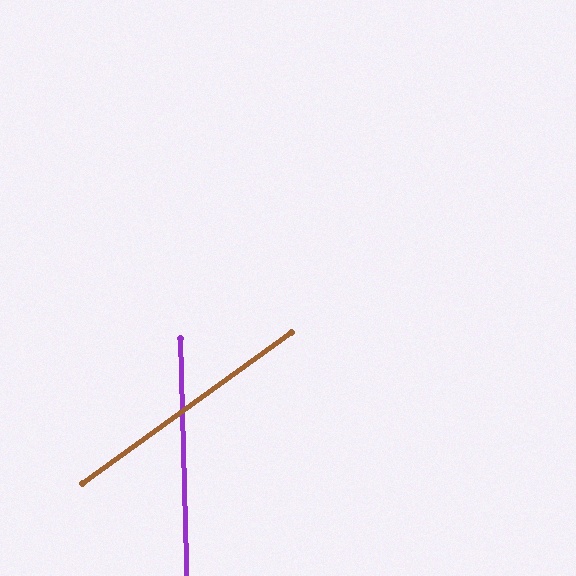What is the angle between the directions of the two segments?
Approximately 56 degrees.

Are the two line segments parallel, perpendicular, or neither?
Neither parallel nor perpendicular — they differ by about 56°.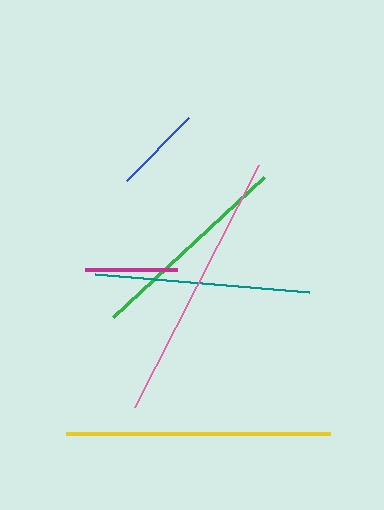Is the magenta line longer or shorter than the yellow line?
The yellow line is longer than the magenta line.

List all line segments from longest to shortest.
From longest to shortest: pink, yellow, teal, green, magenta, blue.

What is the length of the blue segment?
The blue segment is approximately 89 pixels long.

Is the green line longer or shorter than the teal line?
The teal line is longer than the green line.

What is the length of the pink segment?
The pink segment is approximately 272 pixels long.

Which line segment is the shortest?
The blue line is the shortest at approximately 89 pixels.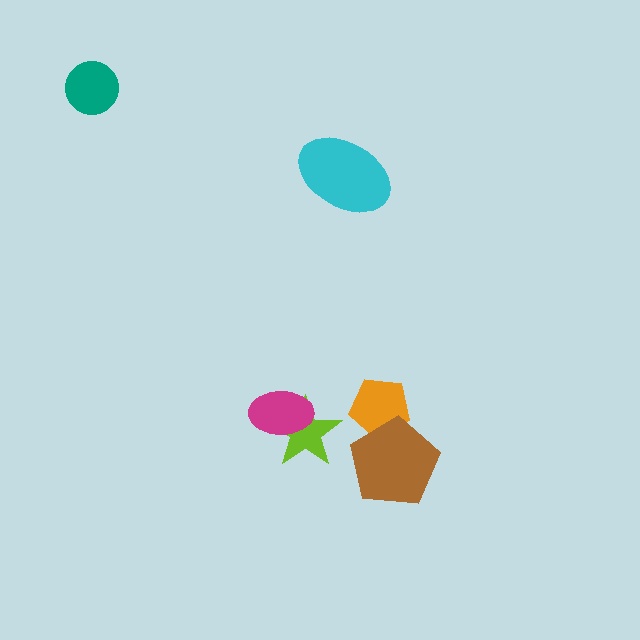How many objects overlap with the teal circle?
0 objects overlap with the teal circle.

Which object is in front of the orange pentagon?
The brown pentagon is in front of the orange pentagon.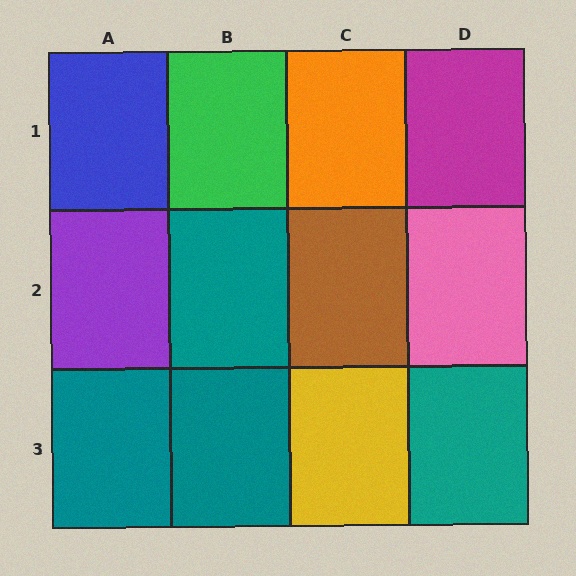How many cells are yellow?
1 cell is yellow.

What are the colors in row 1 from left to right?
Blue, green, orange, magenta.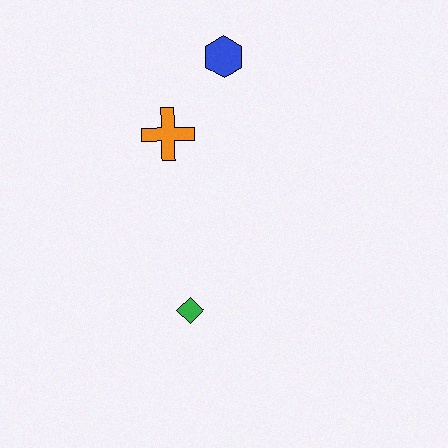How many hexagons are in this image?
There is 1 hexagon.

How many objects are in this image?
There are 3 objects.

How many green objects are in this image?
There is 1 green object.